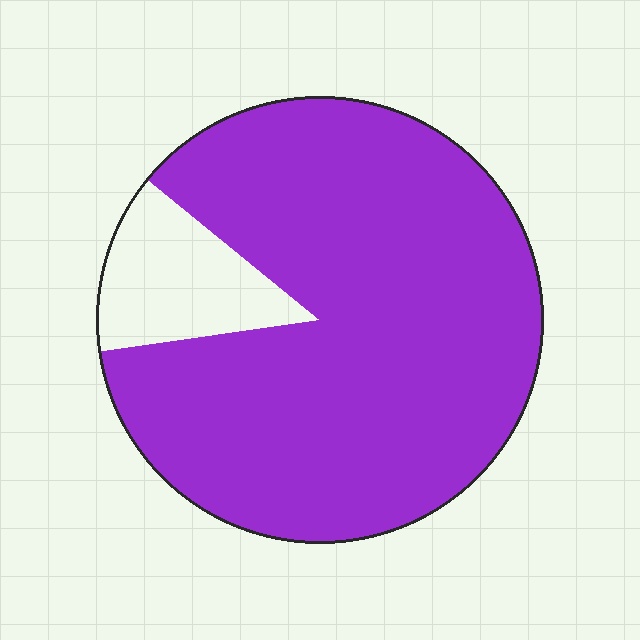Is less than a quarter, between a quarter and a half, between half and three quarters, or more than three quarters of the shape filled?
More than three quarters.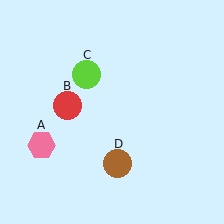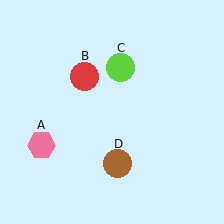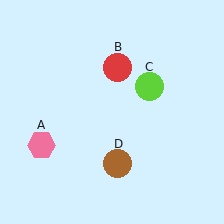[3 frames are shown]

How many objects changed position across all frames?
2 objects changed position: red circle (object B), lime circle (object C).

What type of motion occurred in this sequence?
The red circle (object B), lime circle (object C) rotated clockwise around the center of the scene.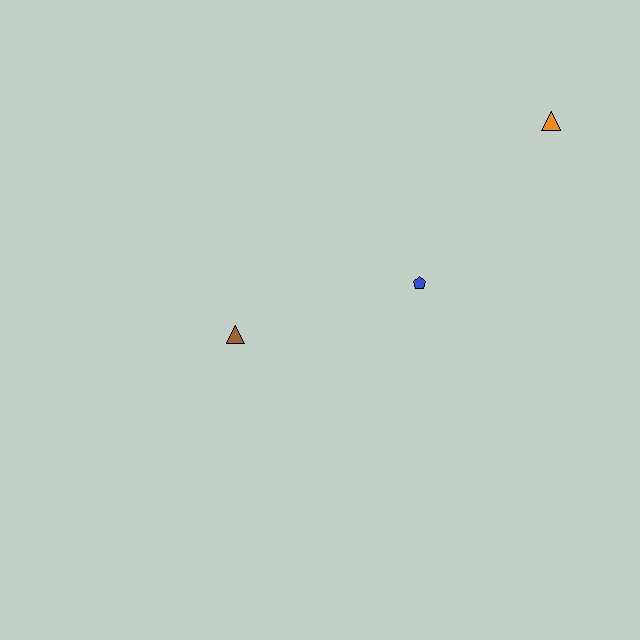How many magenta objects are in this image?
There are no magenta objects.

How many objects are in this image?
There are 3 objects.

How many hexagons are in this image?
There are no hexagons.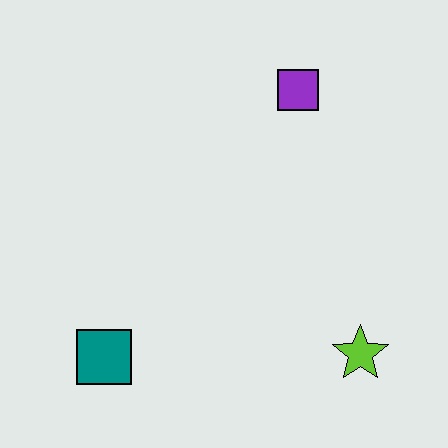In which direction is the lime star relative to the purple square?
The lime star is below the purple square.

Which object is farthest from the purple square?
The teal square is farthest from the purple square.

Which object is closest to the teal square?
The lime star is closest to the teal square.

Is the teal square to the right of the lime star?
No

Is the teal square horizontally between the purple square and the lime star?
No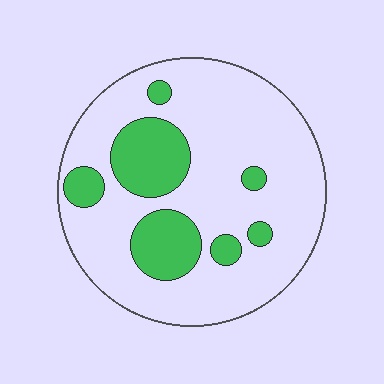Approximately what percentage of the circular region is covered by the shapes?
Approximately 25%.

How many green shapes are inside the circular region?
7.